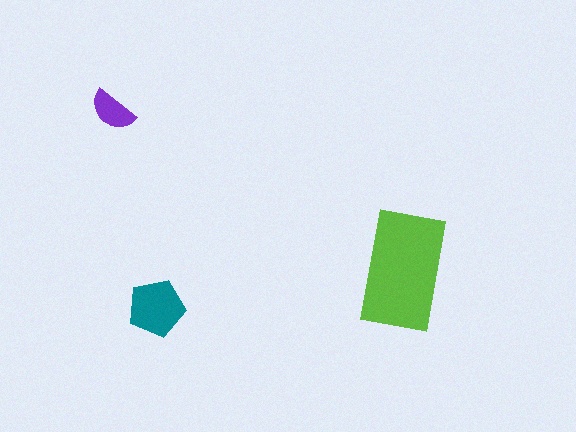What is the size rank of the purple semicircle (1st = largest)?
3rd.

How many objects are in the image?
There are 3 objects in the image.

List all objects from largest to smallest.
The lime rectangle, the teal pentagon, the purple semicircle.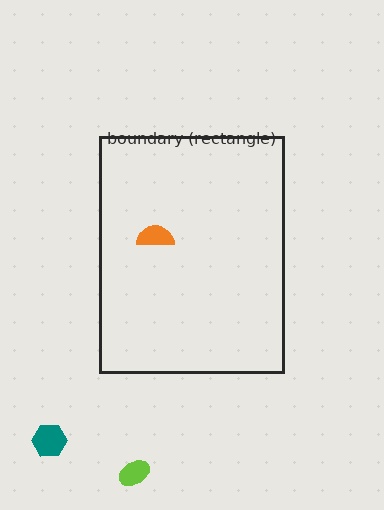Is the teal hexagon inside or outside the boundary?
Outside.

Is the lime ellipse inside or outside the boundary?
Outside.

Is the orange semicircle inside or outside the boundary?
Inside.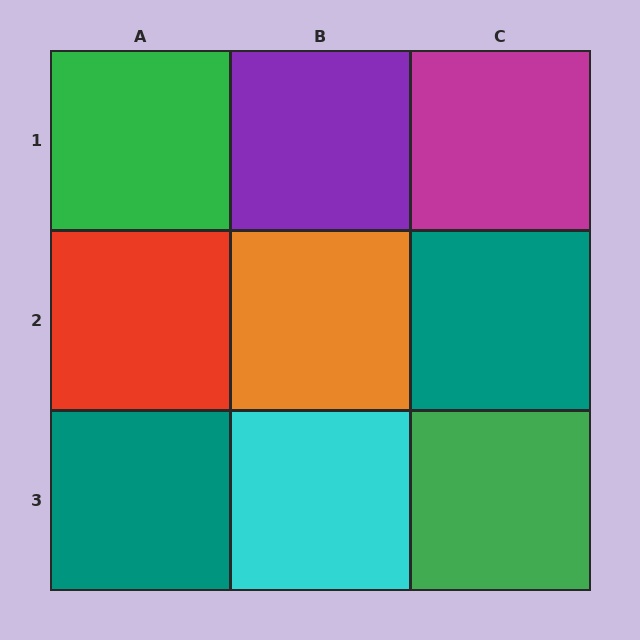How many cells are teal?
2 cells are teal.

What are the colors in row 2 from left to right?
Red, orange, teal.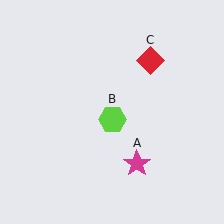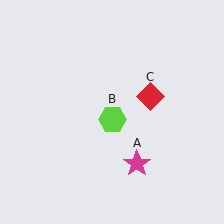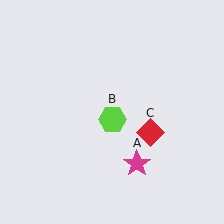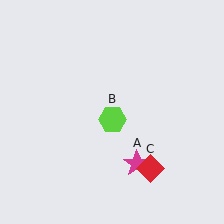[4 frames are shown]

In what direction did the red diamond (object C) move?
The red diamond (object C) moved down.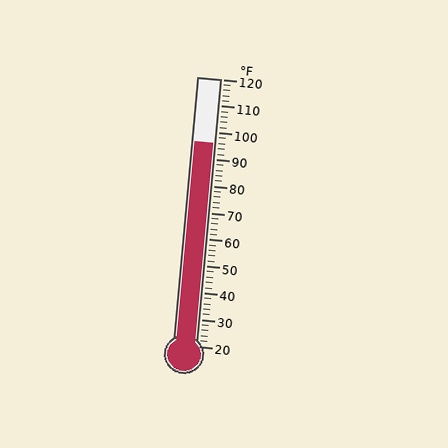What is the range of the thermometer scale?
The thermometer scale ranges from 20°F to 120°F.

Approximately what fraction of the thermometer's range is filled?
The thermometer is filled to approximately 75% of its range.